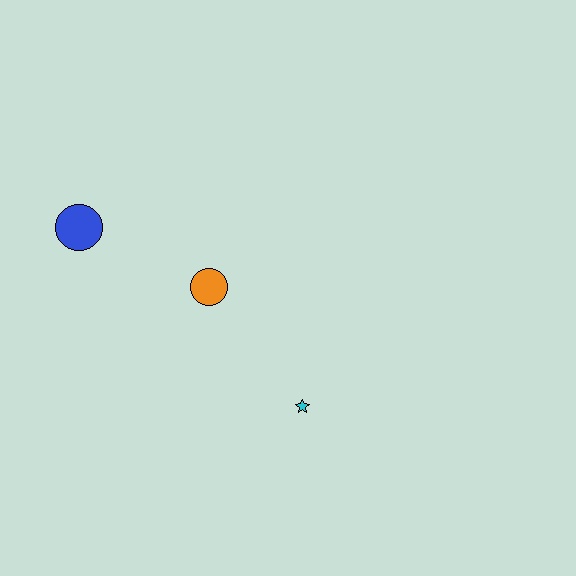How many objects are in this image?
There are 3 objects.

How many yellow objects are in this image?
There are no yellow objects.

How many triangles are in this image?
There are no triangles.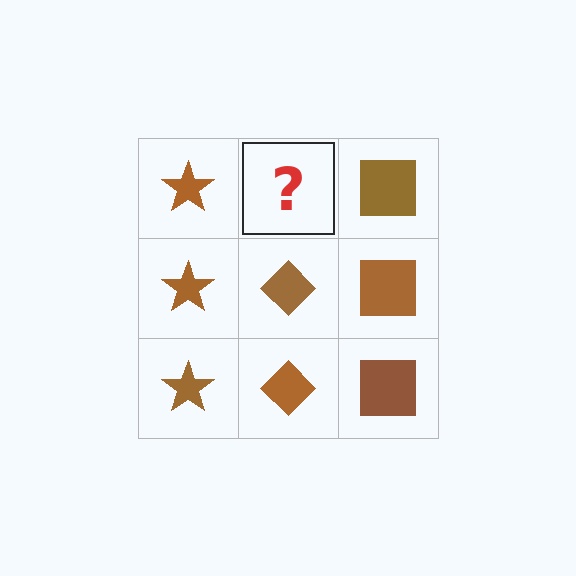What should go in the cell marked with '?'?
The missing cell should contain a brown diamond.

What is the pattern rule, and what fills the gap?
The rule is that each column has a consistent shape. The gap should be filled with a brown diamond.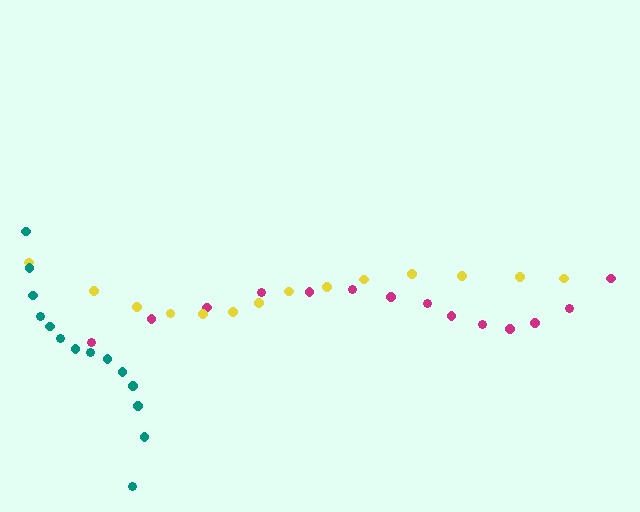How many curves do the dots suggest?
There are 3 distinct paths.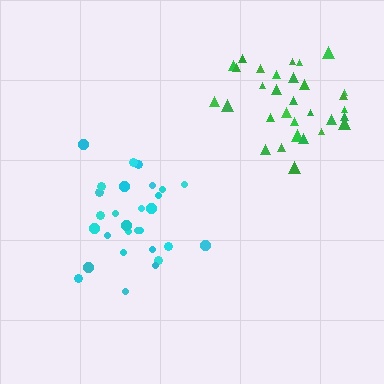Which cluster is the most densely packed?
Cyan.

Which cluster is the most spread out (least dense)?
Green.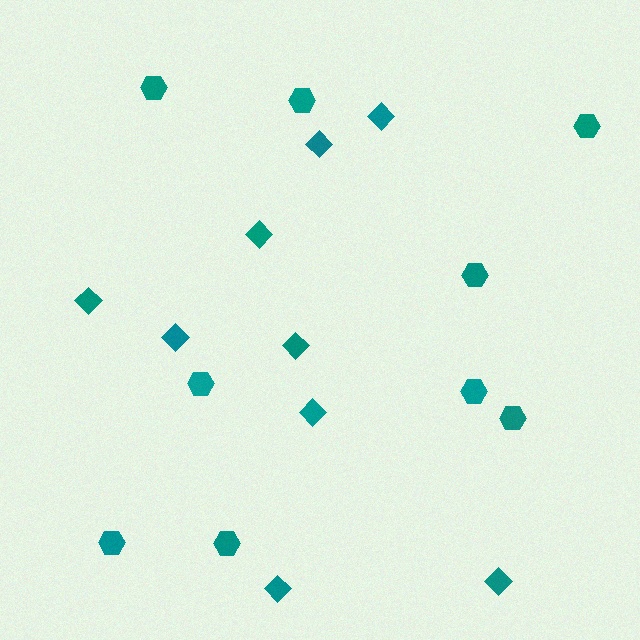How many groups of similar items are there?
There are 2 groups: one group of diamonds (9) and one group of hexagons (9).